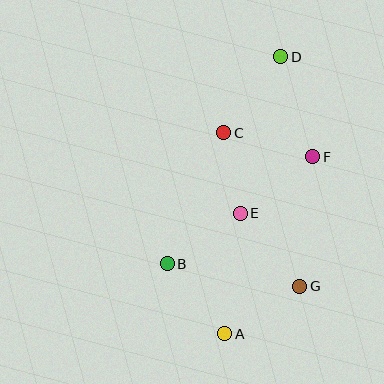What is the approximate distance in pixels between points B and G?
The distance between B and G is approximately 135 pixels.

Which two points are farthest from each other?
Points A and D are farthest from each other.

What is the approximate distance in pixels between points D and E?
The distance between D and E is approximately 162 pixels.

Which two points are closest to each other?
Points C and E are closest to each other.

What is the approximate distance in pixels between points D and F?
The distance between D and F is approximately 105 pixels.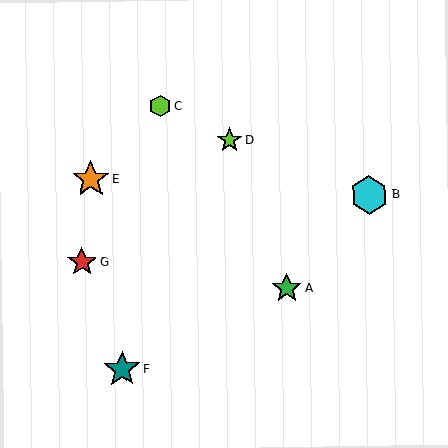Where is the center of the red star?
The center of the red star is at (82, 262).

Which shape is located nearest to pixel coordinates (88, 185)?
The orange star (labeled E) at (91, 179) is nearest to that location.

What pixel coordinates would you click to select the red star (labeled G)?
Click at (82, 262) to select the red star G.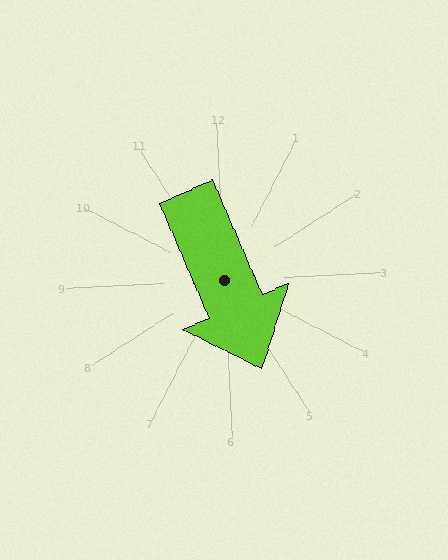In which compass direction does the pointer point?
South.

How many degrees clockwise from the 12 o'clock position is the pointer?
Approximately 159 degrees.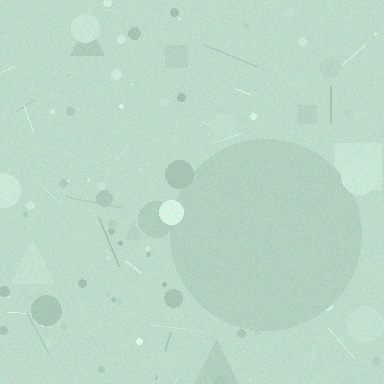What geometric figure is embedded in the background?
A circle is embedded in the background.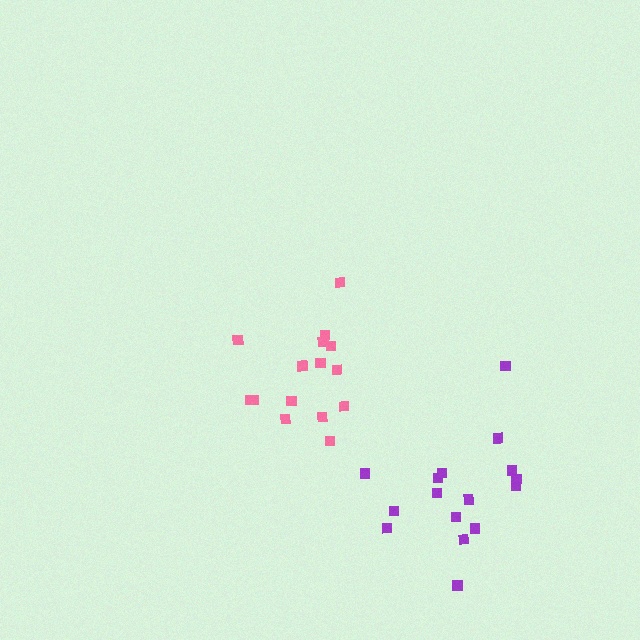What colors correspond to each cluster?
The clusters are colored: pink, purple.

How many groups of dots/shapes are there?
There are 2 groups.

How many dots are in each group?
Group 1: 16 dots, Group 2: 16 dots (32 total).